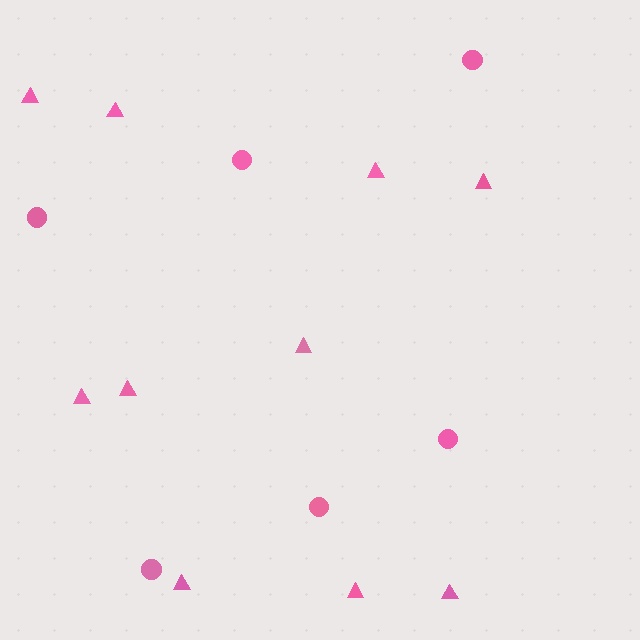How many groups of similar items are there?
There are 2 groups: one group of triangles (10) and one group of circles (6).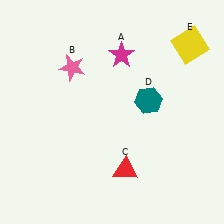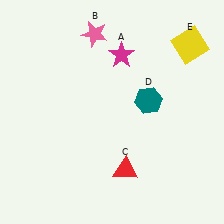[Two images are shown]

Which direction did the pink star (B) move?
The pink star (B) moved up.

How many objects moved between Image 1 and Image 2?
1 object moved between the two images.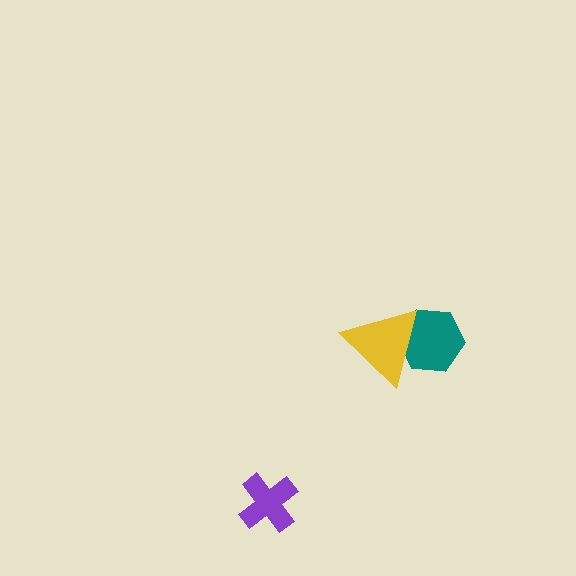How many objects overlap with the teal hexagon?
1 object overlaps with the teal hexagon.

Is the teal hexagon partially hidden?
Yes, it is partially covered by another shape.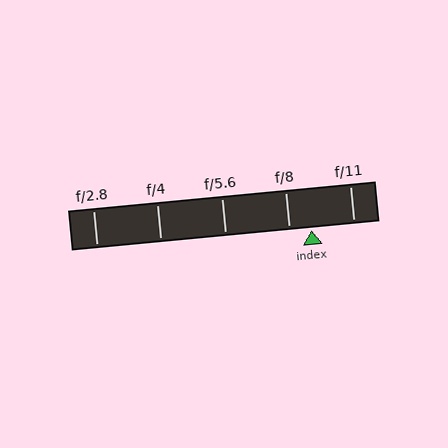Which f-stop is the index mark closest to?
The index mark is closest to f/8.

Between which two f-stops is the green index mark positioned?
The index mark is between f/8 and f/11.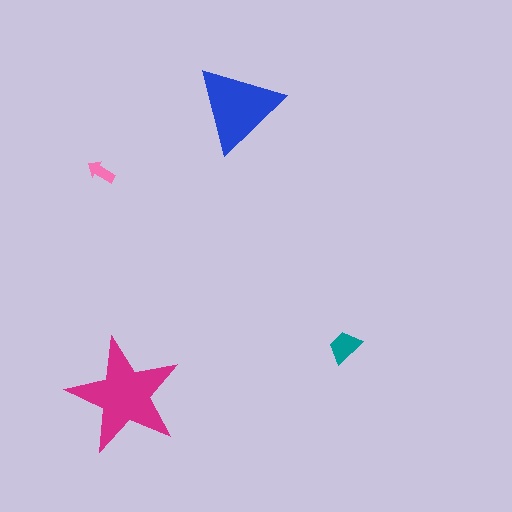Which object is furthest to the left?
The pink arrow is leftmost.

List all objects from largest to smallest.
The magenta star, the blue triangle, the teal trapezoid, the pink arrow.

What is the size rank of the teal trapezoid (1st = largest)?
3rd.